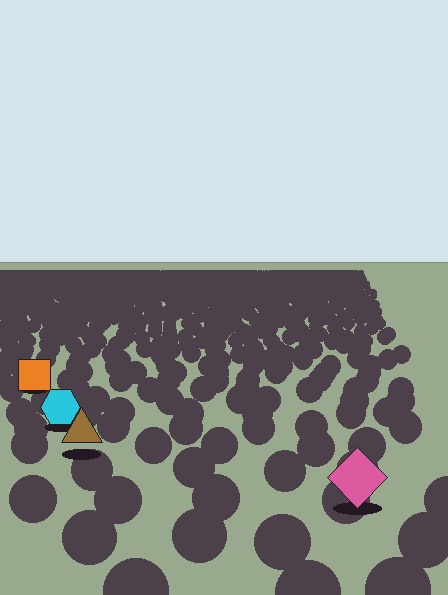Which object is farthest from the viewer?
The orange square is farthest from the viewer. It appears smaller and the ground texture around it is denser.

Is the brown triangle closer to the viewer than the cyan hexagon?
Yes. The brown triangle is closer — you can tell from the texture gradient: the ground texture is coarser near it.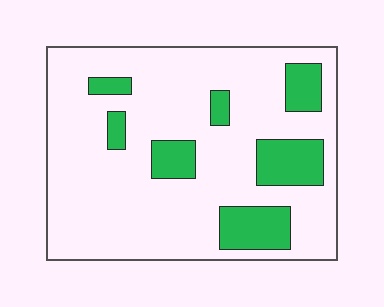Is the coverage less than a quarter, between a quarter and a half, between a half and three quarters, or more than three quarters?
Less than a quarter.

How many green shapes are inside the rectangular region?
7.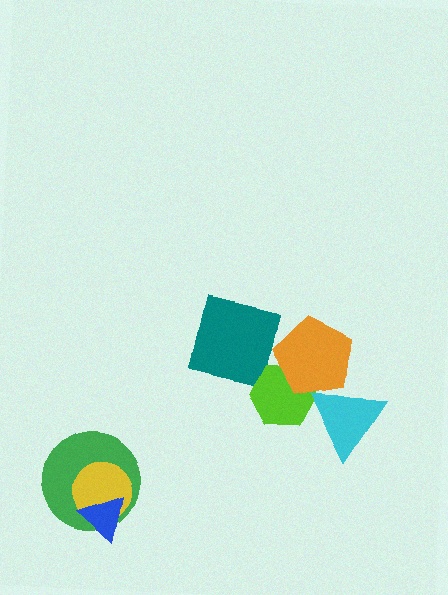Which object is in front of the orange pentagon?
The cyan triangle is in front of the orange pentagon.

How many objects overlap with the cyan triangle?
2 objects overlap with the cyan triangle.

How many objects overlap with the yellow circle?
2 objects overlap with the yellow circle.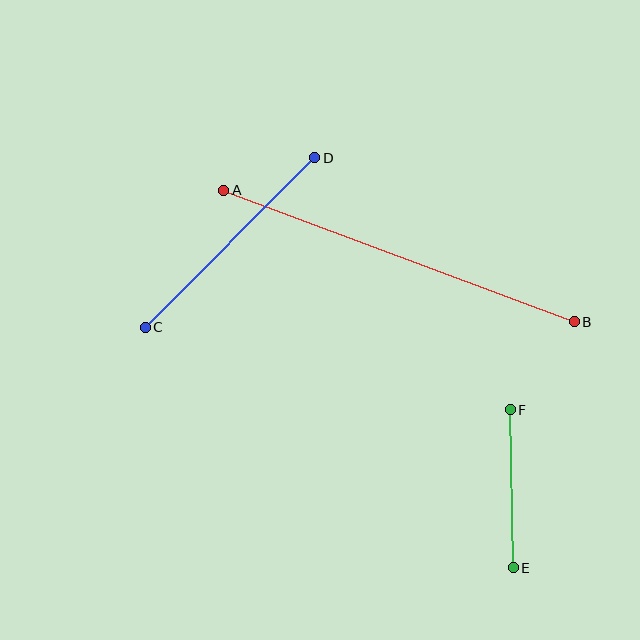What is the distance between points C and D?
The distance is approximately 240 pixels.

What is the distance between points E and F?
The distance is approximately 158 pixels.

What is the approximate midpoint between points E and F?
The midpoint is at approximately (512, 489) pixels.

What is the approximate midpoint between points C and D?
The midpoint is at approximately (230, 243) pixels.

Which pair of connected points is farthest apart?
Points A and B are farthest apart.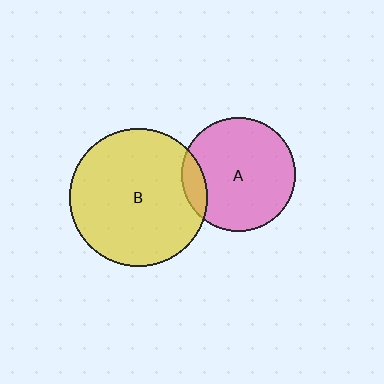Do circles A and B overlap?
Yes.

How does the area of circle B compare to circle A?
Approximately 1.5 times.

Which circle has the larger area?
Circle B (yellow).